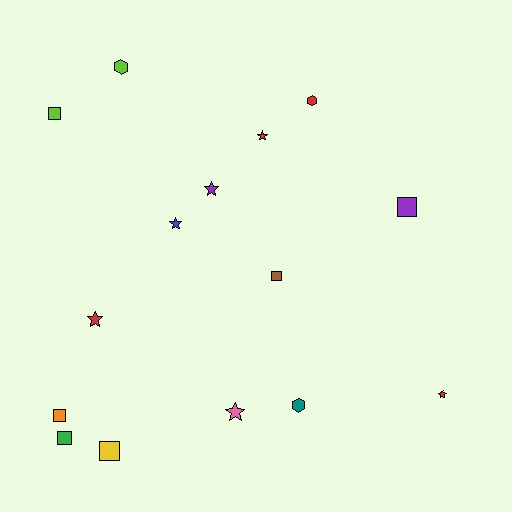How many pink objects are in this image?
There is 1 pink object.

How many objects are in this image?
There are 15 objects.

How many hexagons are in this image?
There are 3 hexagons.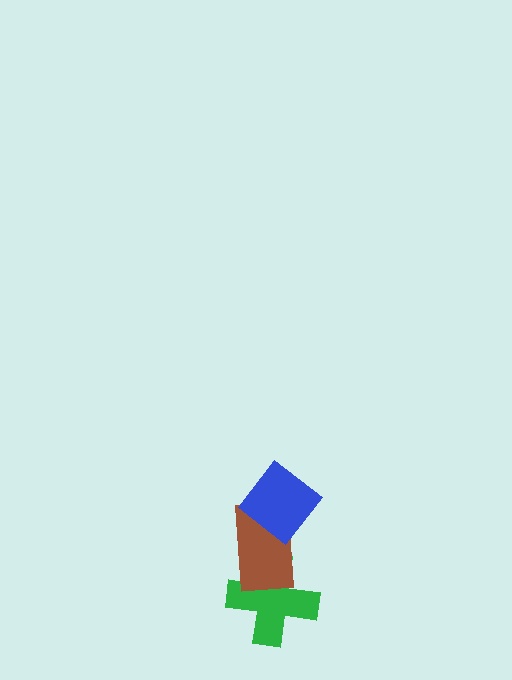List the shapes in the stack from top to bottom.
From top to bottom: the blue diamond, the brown rectangle, the green cross.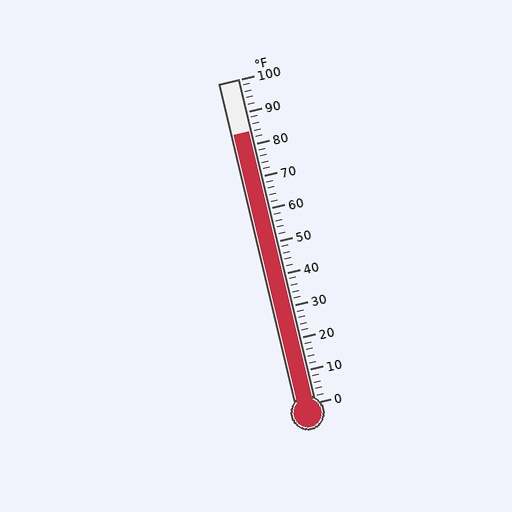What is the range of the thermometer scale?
The thermometer scale ranges from 0°F to 100°F.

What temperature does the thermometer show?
The thermometer shows approximately 84°F.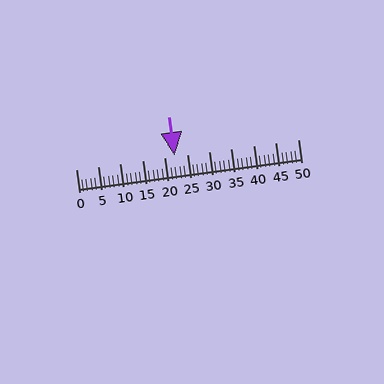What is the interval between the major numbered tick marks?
The major tick marks are spaced 5 units apart.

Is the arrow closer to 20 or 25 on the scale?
The arrow is closer to 20.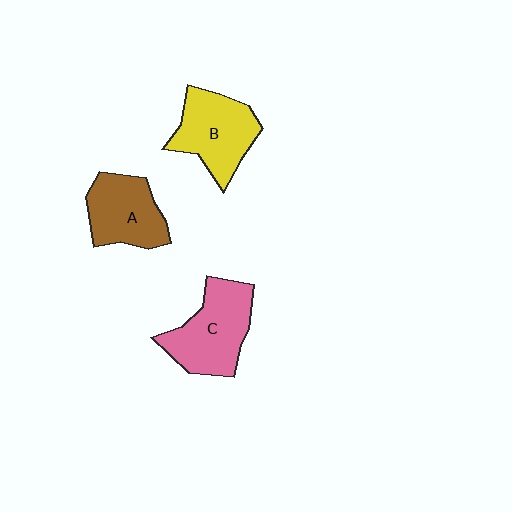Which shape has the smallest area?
Shape A (brown).